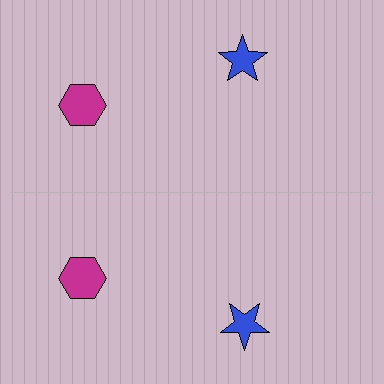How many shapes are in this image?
There are 4 shapes in this image.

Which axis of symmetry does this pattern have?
The pattern has a horizontal axis of symmetry running through the center of the image.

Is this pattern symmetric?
Yes, this pattern has bilateral (reflection) symmetry.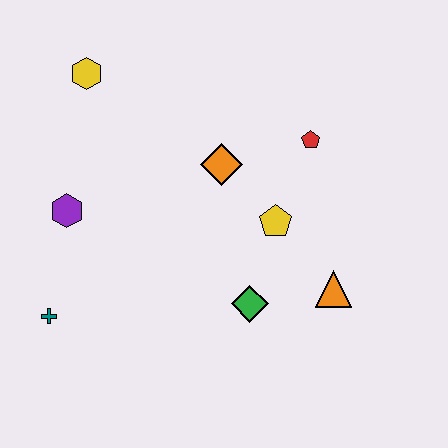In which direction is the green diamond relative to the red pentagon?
The green diamond is below the red pentagon.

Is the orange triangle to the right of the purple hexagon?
Yes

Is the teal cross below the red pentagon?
Yes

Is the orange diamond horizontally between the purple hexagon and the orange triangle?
Yes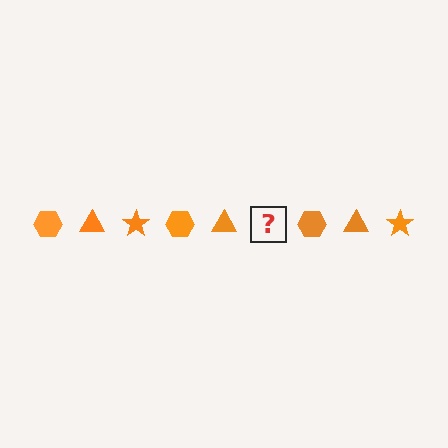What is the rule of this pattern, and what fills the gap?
The rule is that the pattern cycles through hexagon, triangle, star shapes in orange. The gap should be filled with an orange star.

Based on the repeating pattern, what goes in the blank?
The blank should be an orange star.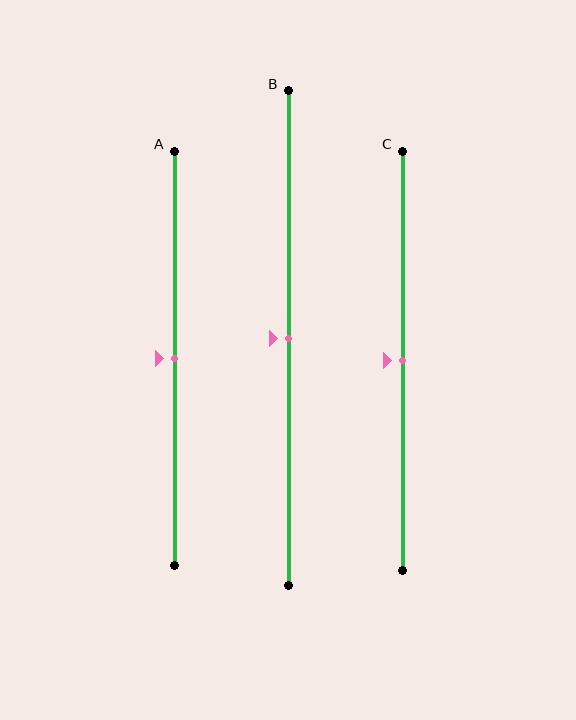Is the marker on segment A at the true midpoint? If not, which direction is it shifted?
Yes, the marker on segment A is at the true midpoint.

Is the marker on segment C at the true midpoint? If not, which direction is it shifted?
Yes, the marker on segment C is at the true midpoint.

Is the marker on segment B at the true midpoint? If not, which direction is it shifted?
Yes, the marker on segment B is at the true midpoint.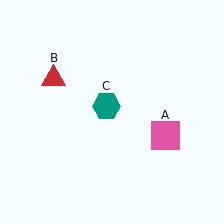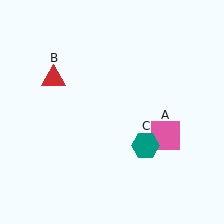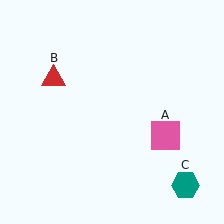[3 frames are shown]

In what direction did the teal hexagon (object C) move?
The teal hexagon (object C) moved down and to the right.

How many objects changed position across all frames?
1 object changed position: teal hexagon (object C).